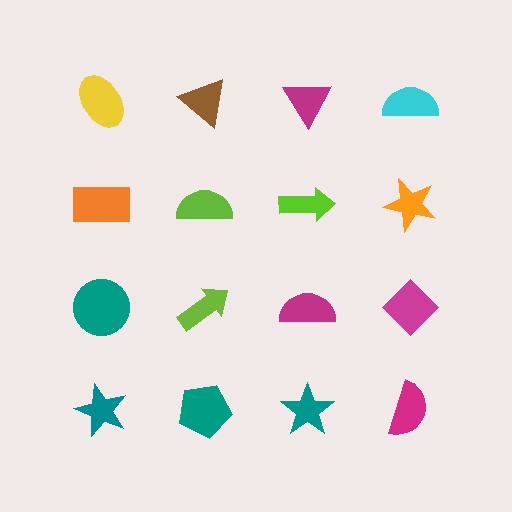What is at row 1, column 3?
A magenta triangle.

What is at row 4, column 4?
A magenta semicircle.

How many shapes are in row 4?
4 shapes.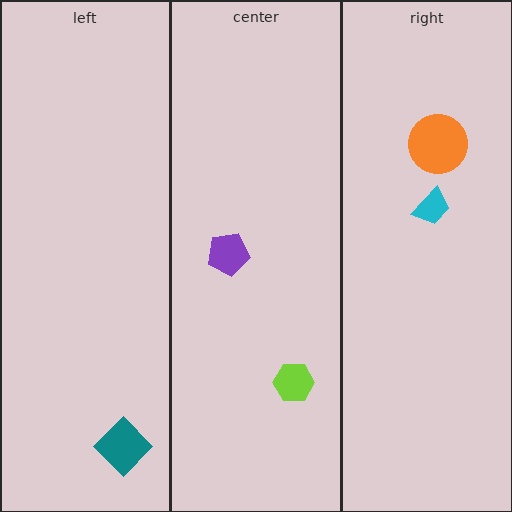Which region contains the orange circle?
The right region.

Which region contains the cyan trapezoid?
The right region.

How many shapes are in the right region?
2.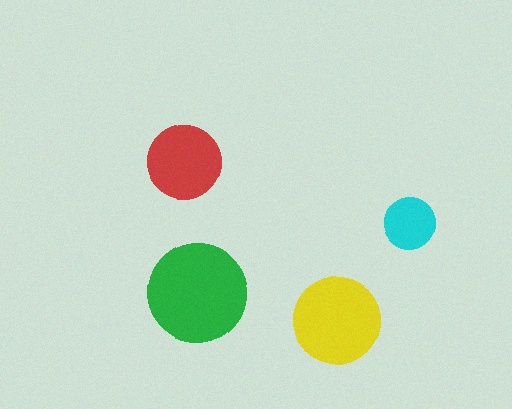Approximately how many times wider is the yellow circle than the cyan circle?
About 1.5 times wider.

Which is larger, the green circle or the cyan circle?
The green one.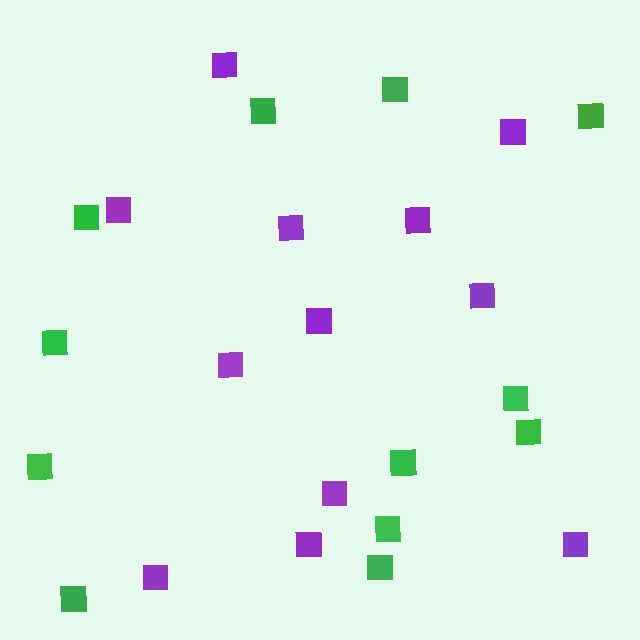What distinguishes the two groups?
There are 2 groups: one group of purple squares (12) and one group of green squares (12).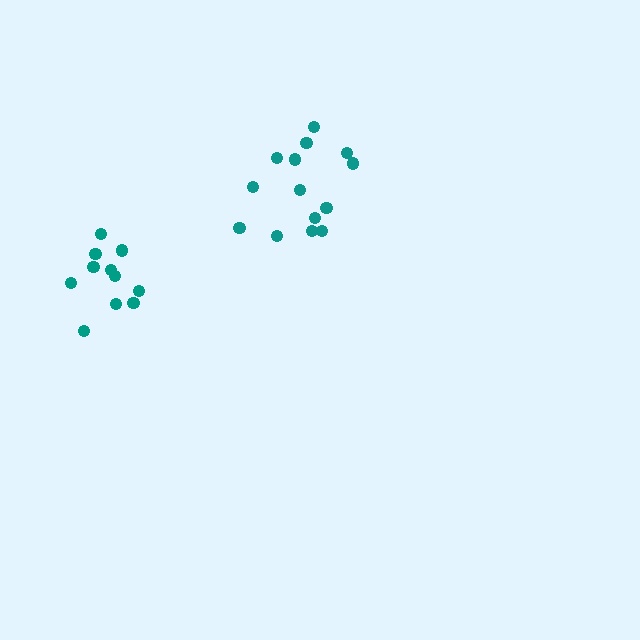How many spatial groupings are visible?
There are 2 spatial groupings.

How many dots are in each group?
Group 1: 14 dots, Group 2: 11 dots (25 total).